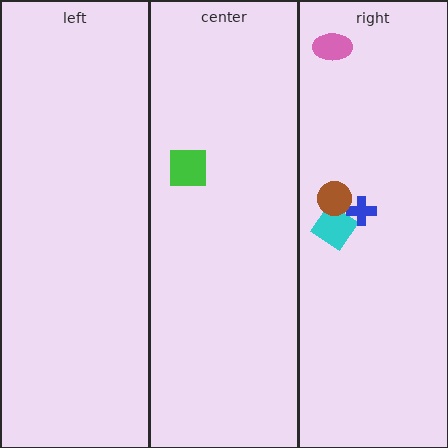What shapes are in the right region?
The cyan diamond, the blue cross, the pink ellipse, the brown circle.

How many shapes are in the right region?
4.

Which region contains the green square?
The center region.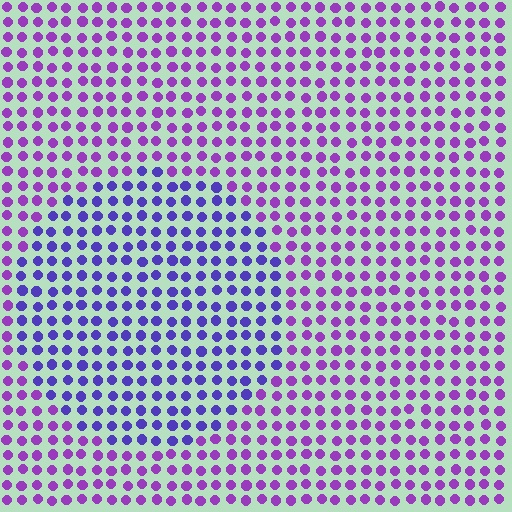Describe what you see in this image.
The image is filled with small purple elements in a uniform arrangement. A circle-shaped region is visible where the elements are tinted to a slightly different hue, forming a subtle color boundary.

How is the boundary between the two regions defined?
The boundary is defined purely by a slight shift in hue (about 34 degrees). Spacing, size, and orientation are identical on both sides.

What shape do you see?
I see a circle.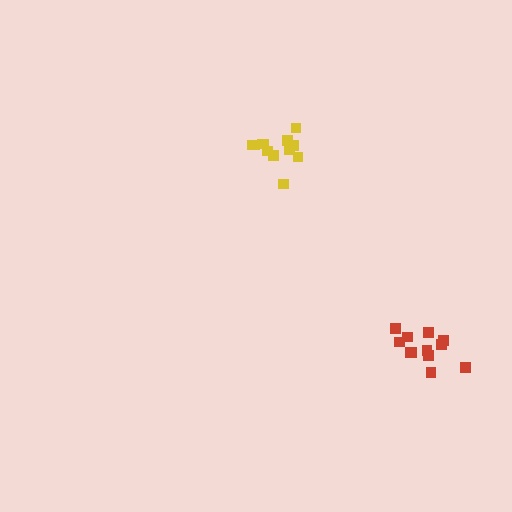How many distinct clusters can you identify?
There are 2 distinct clusters.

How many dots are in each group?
Group 1: 12 dots, Group 2: 12 dots (24 total).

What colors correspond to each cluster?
The clusters are colored: red, yellow.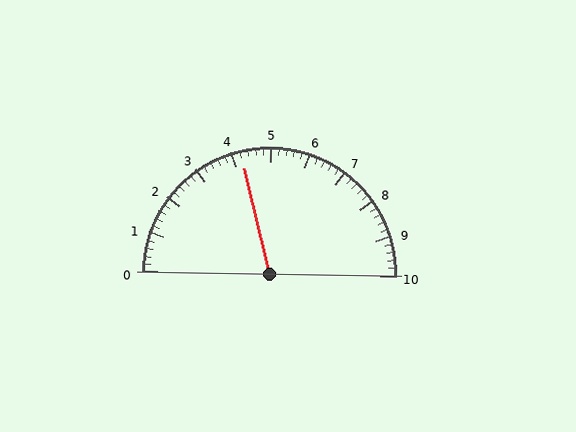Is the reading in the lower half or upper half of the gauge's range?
The reading is in the lower half of the range (0 to 10).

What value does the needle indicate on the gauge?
The needle indicates approximately 4.2.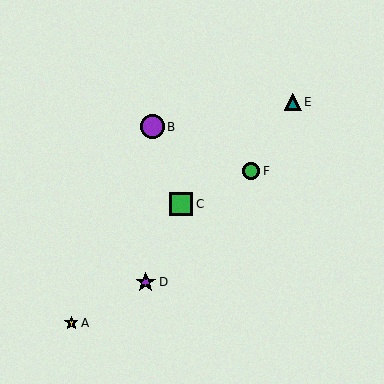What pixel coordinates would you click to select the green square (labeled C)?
Click at (181, 204) to select the green square C.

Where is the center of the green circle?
The center of the green circle is at (251, 171).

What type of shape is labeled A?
Shape A is a yellow star.